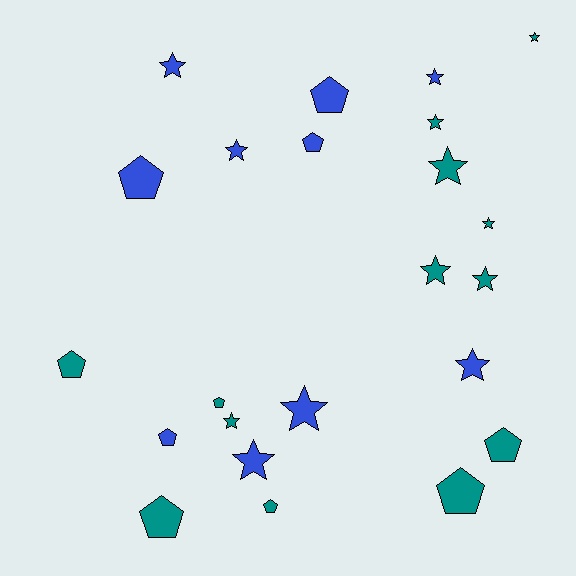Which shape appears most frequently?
Star, with 13 objects.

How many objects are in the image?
There are 23 objects.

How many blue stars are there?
There are 6 blue stars.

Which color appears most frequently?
Teal, with 13 objects.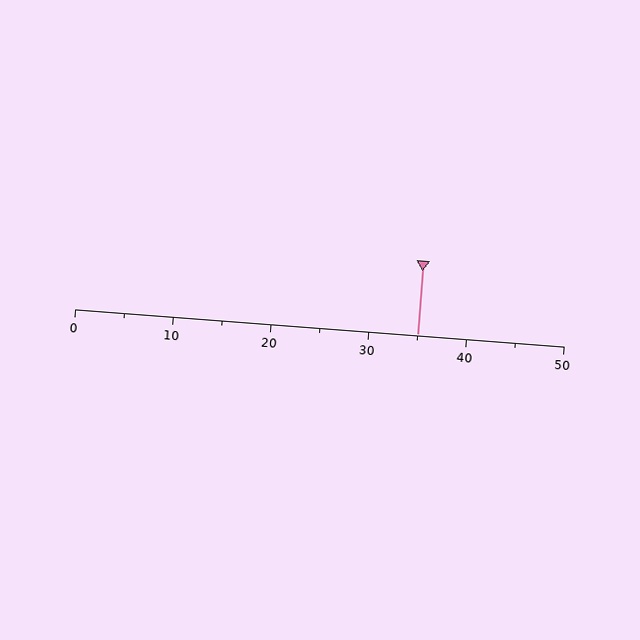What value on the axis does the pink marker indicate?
The marker indicates approximately 35.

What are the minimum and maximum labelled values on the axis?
The axis runs from 0 to 50.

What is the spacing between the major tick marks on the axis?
The major ticks are spaced 10 apart.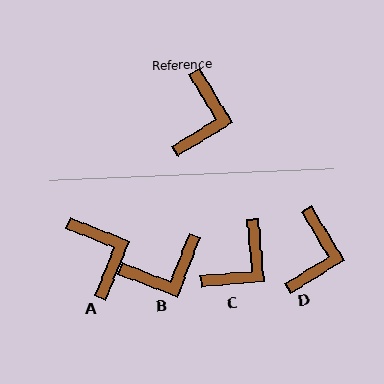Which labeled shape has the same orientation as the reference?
D.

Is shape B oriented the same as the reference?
No, it is off by about 53 degrees.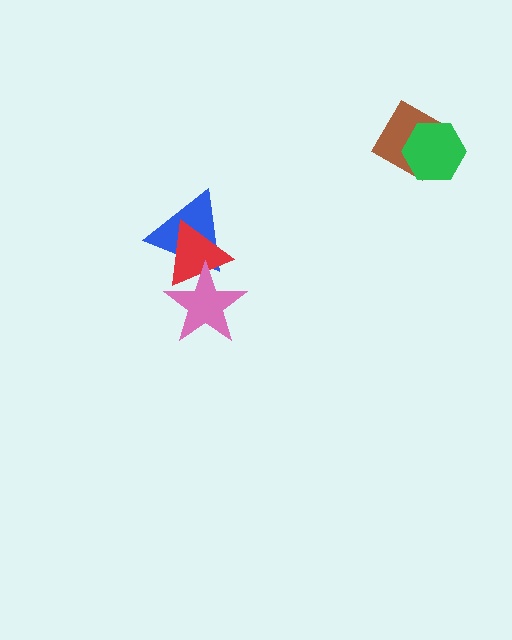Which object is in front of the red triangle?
The pink star is in front of the red triangle.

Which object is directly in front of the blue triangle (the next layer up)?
The red triangle is directly in front of the blue triangle.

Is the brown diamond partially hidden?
Yes, it is partially covered by another shape.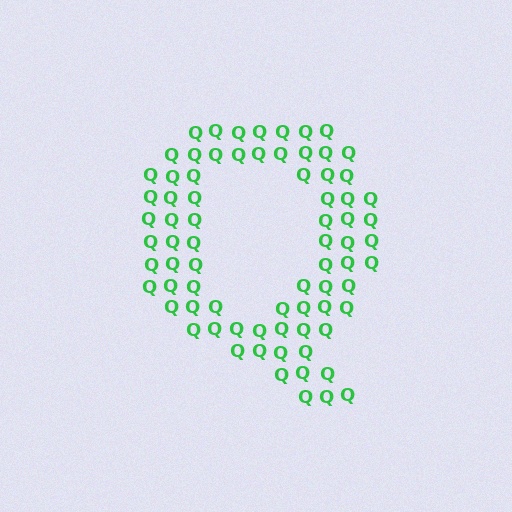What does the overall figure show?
The overall figure shows the letter Q.